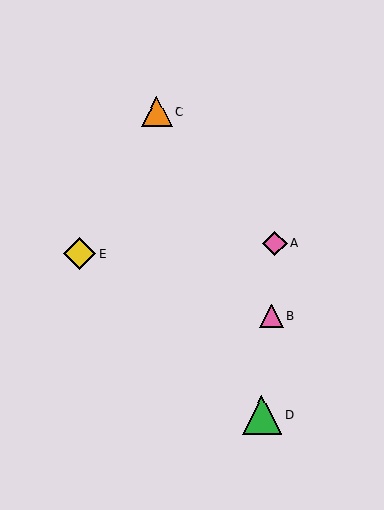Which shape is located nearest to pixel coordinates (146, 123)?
The orange triangle (labeled C) at (157, 112) is nearest to that location.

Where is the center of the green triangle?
The center of the green triangle is at (262, 415).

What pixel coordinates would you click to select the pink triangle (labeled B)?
Click at (272, 316) to select the pink triangle B.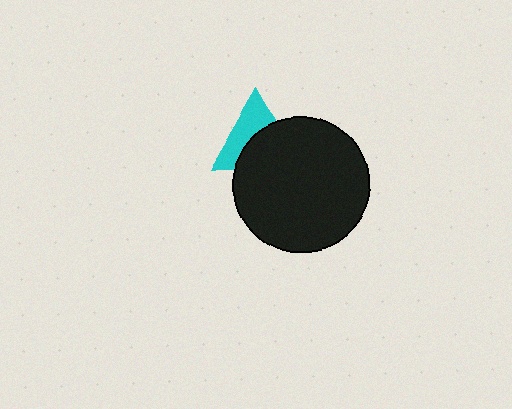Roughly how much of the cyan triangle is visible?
About half of it is visible (roughly 48%).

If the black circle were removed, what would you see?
You would see the complete cyan triangle.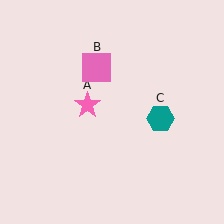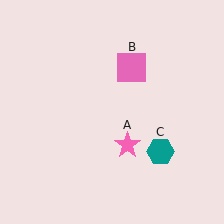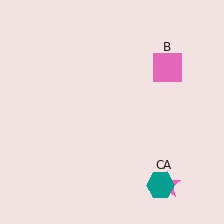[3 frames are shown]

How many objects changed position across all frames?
3 objects changed position: pink star (object A), pink square (object B), teal hexagon (object C).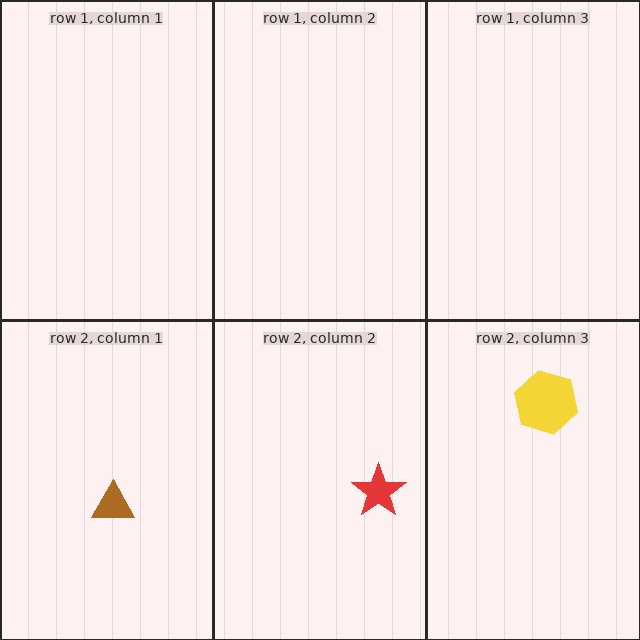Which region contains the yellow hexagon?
The row 2, column 3 region.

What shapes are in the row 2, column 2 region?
The red star.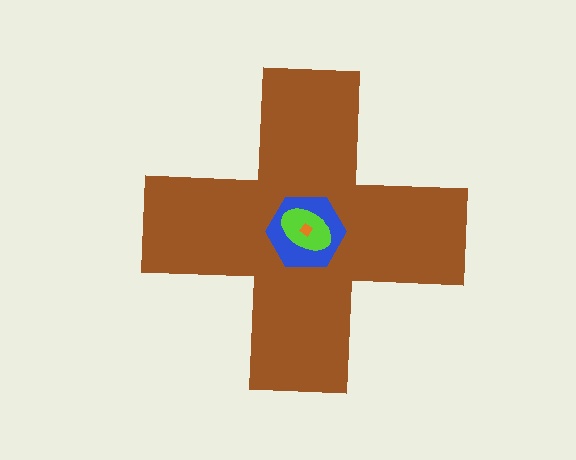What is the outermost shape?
The brown cross.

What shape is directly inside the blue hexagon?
The lime ellipse.